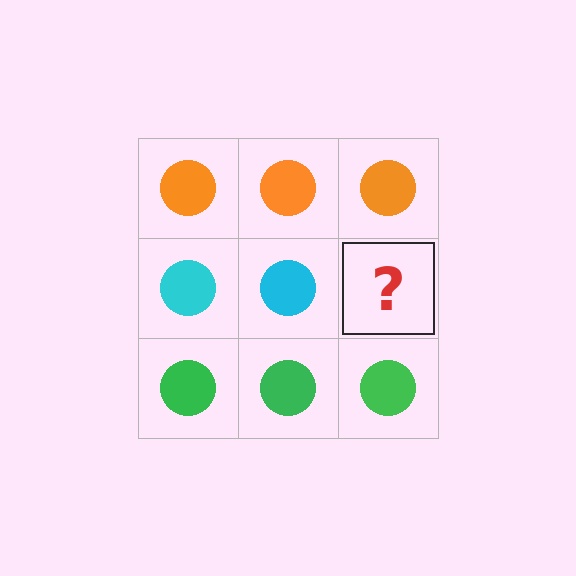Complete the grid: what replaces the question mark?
The question mark should be replaced with a cyan circle.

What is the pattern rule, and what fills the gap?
The rule is that each row has a consistent color. The gap should be filled with a cyan circle.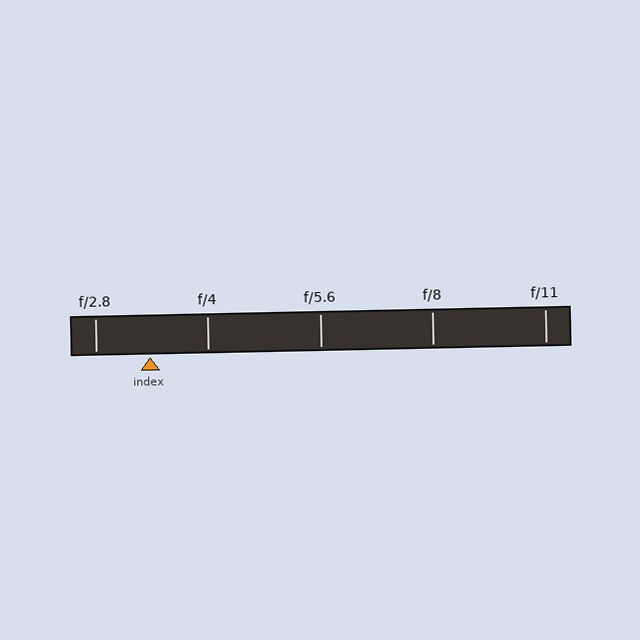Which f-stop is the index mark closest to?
The index mark is closest to f/2.8.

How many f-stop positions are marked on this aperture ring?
There are 5 f-stop positions marked.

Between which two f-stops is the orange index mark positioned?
The index mark is between f/2.8 and f/4.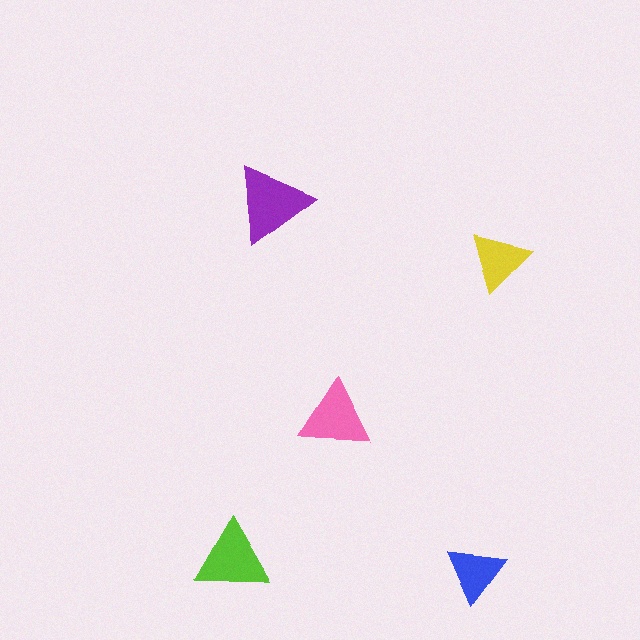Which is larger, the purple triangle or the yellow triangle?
The purple one.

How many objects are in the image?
There are 5 objects in the image.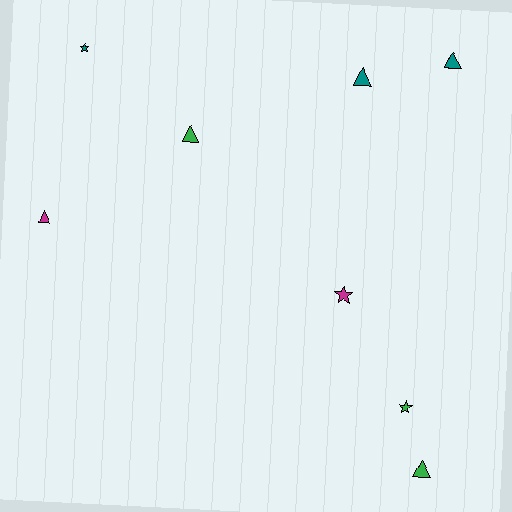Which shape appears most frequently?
Triangle, with 5 objects.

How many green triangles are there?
There are 2 green triangles.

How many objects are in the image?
There are 8 objects.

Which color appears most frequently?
Teal, with 3 objects.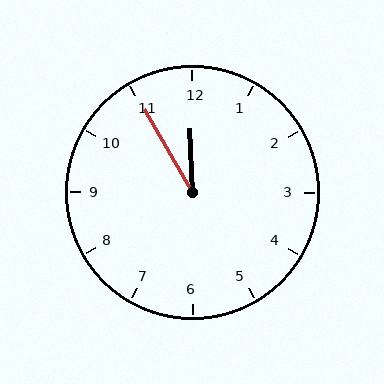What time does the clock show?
11:55.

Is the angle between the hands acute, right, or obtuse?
It is acute.